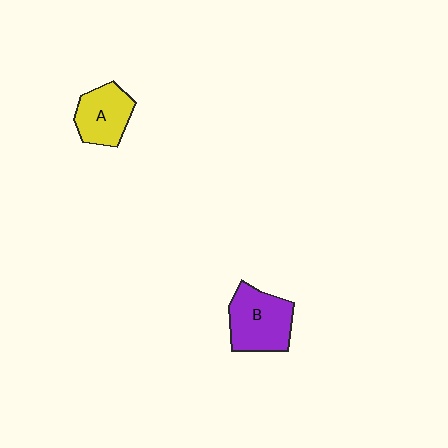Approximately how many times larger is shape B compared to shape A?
Approximately 1.3 times.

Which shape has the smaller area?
Shape A (yellow).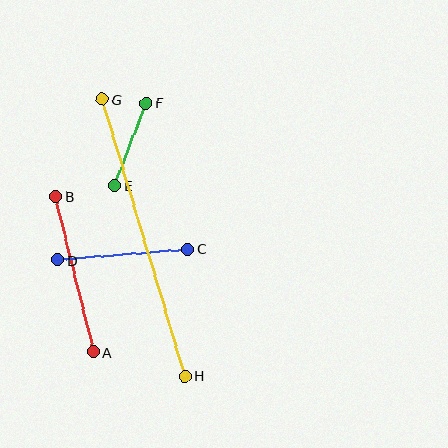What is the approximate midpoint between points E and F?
The midpoint is at approximately (130, 144) pixels.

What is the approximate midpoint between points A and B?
The midpoint is at approximately (75, 274) pixels.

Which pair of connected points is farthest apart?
Points G and H are farthest apart.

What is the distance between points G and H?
The distance is approximately 289 pixels.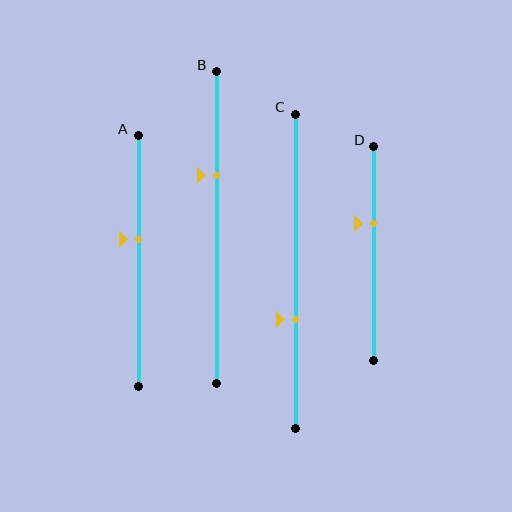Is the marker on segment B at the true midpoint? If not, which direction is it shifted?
No, the marker on segment B is shifted upward by about 17% of the segment length.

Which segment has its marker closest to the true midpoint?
Segment A has its marker closest to the true midpoint.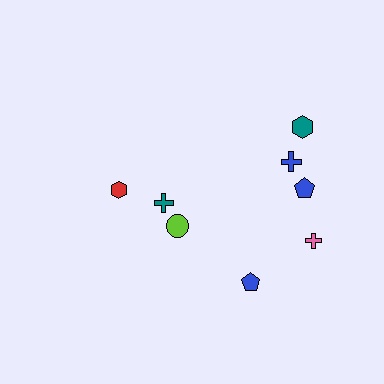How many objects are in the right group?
There are 6 objects.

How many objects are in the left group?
There are 3 objects.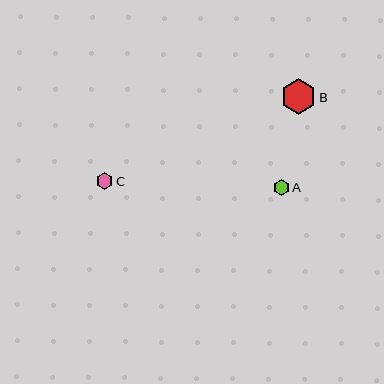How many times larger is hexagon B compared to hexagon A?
Hexagon B is approximately 2.2 times the size of hexagon A.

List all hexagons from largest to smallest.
From largest to smallest: B, C, A.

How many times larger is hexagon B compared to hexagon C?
Hexagon B is approximately 2.2 times the size of hexagon C.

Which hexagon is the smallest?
Hexagon A is the smallest with a size of approximately 16 pixels.